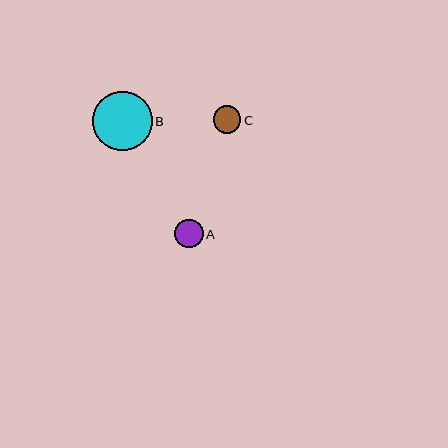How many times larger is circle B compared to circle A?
Circle B is approximately 2.1 times the size of circle A.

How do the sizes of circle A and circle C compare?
Circle A and circle C are approximately the same size.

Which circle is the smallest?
Circle C is the smallest with a size of approximately 28 pixels.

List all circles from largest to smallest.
From largest to smallest: B, A, C.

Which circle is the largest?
Circle B is the largest with a size of approximately 60 pixels.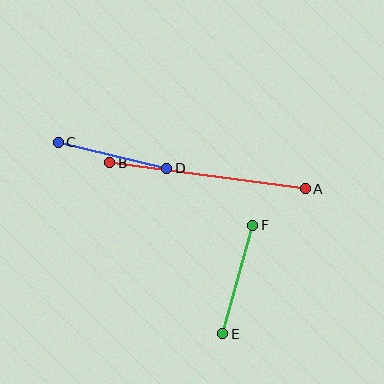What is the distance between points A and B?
The distance is approximately 197 pixels.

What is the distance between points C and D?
The distance is approximately 111 pixels.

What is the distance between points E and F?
The distance is approximately 112 pixels.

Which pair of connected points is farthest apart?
Points A and B are farthest apart.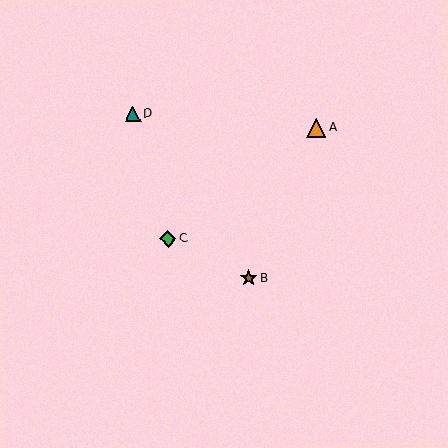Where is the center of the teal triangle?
The center of the teal triangle is at (132, 114).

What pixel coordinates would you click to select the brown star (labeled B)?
Click at (248, 278) to select the brown star B.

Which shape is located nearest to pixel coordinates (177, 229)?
The green diamond (labeled C) at (168, 239) is nearest to that location.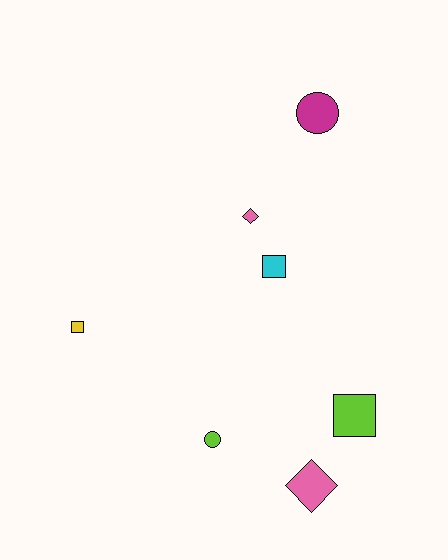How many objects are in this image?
There are 7 objects.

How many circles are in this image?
There are 2 circles.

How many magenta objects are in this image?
There is 1 magenta object.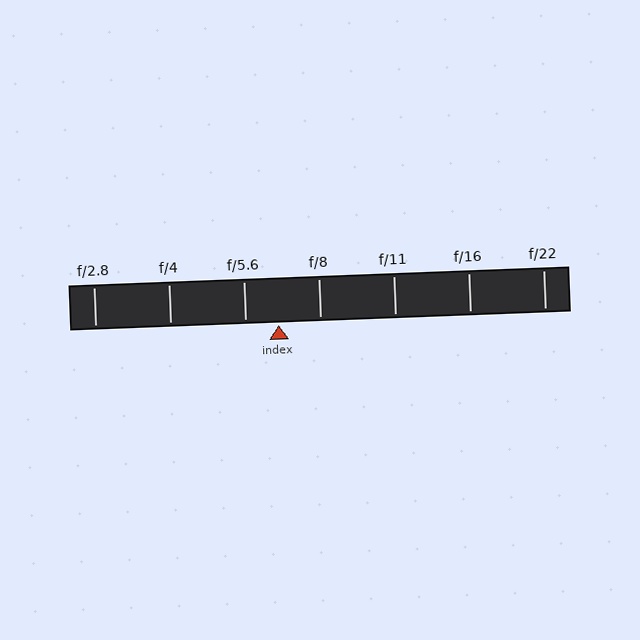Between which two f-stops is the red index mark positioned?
The index mark is between f/5.6 and f/8.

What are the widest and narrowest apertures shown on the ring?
The widest aperture shown is f/2.8 and the narrowest is f/22.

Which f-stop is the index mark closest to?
The index mark is closest to f/5.6.